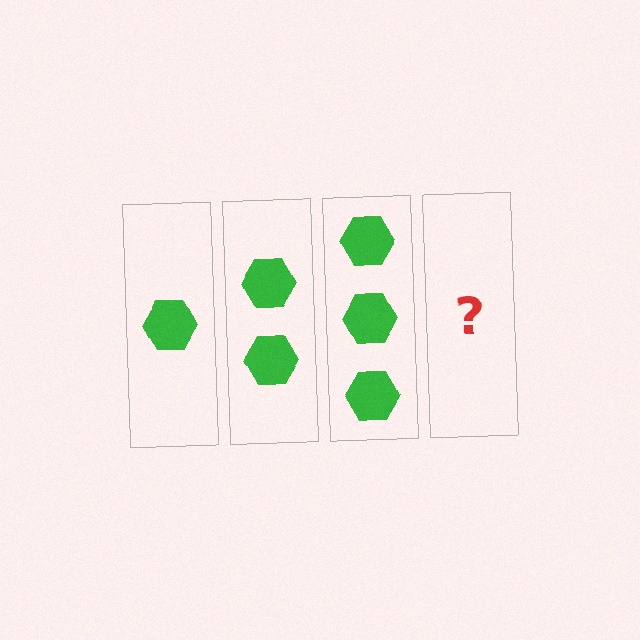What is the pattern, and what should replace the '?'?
The pattern is that each step adds one more hexagon. The '?' should be 4 hexagons.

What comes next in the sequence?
The next element should be 4 hexagons.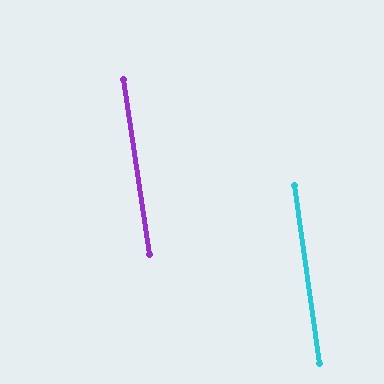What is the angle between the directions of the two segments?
Approximately 0 degrees.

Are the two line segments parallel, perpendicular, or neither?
Parallel — their directions differ by only 0.3°.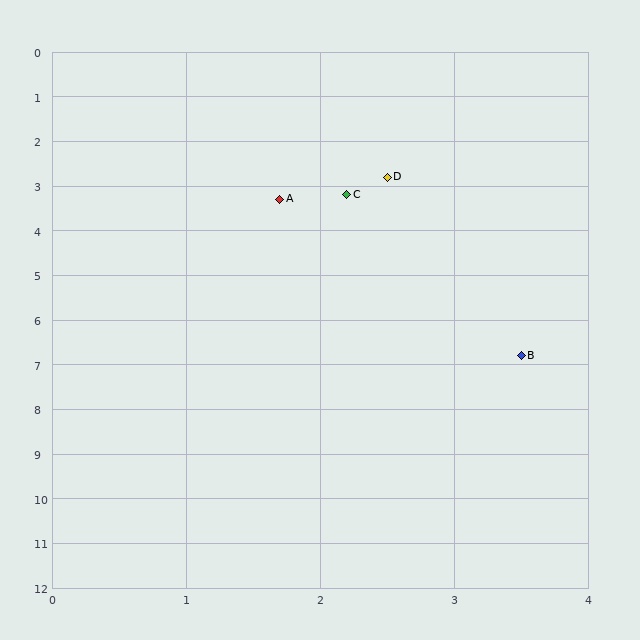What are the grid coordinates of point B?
Point B is at approximately (3.5, 6.8).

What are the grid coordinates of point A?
Point A is at approximately (1.7, 3.3).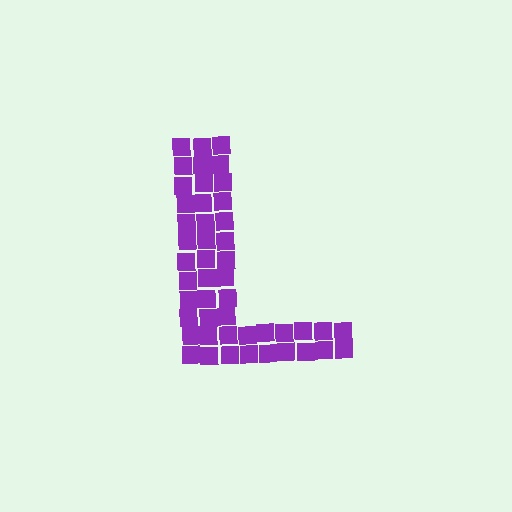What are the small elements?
The small elements are squares.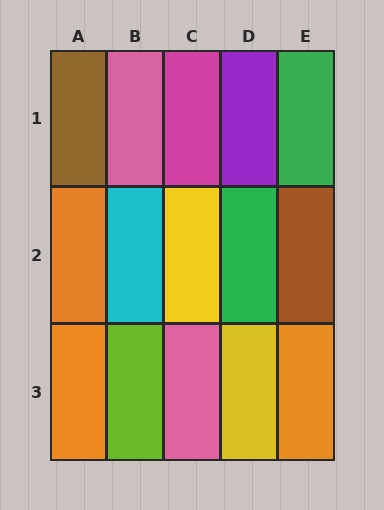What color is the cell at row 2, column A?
Orange.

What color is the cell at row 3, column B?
Lime.